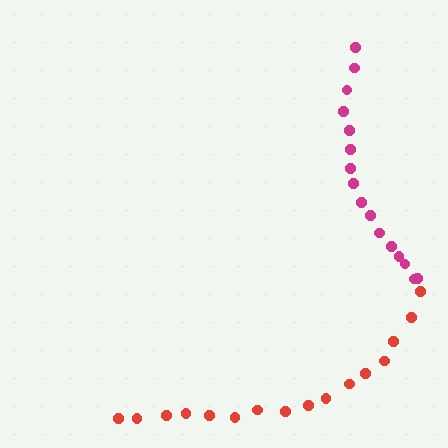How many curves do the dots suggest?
There are 2 distinct paths.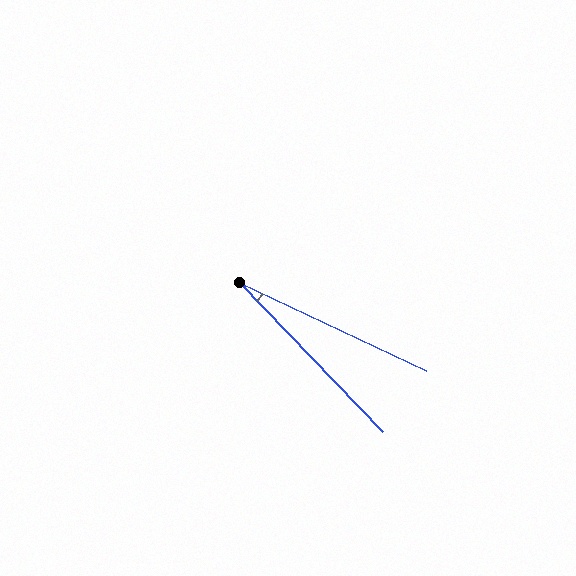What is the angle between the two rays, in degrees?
Approximately 21 degrees.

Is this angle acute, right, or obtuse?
It is acute.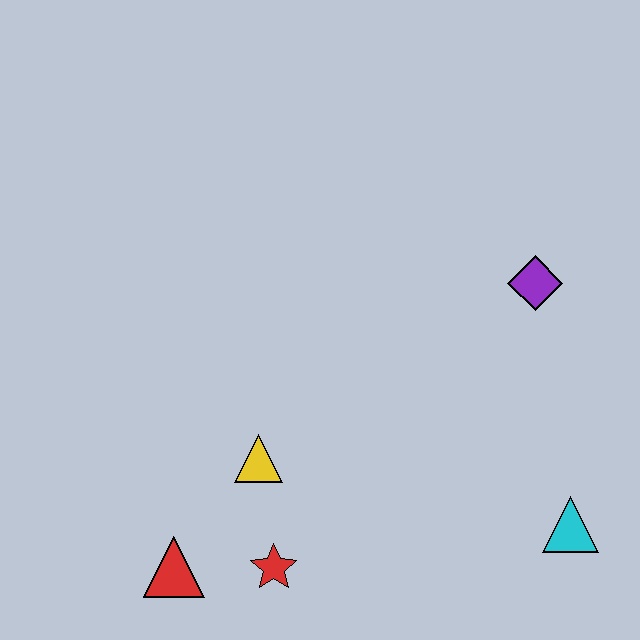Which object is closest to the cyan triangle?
The purple diamond is closest to the cyan triangle.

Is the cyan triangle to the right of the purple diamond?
Yes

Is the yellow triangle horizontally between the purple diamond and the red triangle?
Yes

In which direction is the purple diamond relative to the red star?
The purple diamond is above the red star.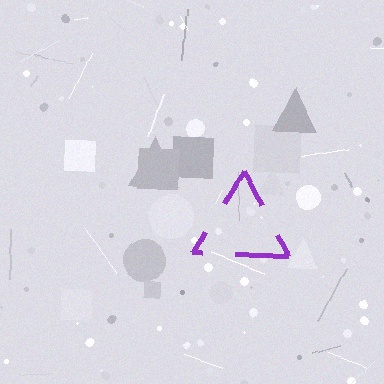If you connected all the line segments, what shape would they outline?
They would outline a triangle.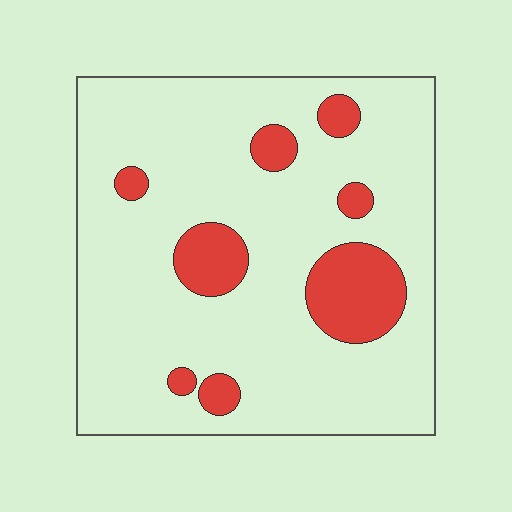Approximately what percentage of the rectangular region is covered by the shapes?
Approximately 15%.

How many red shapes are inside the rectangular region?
8.